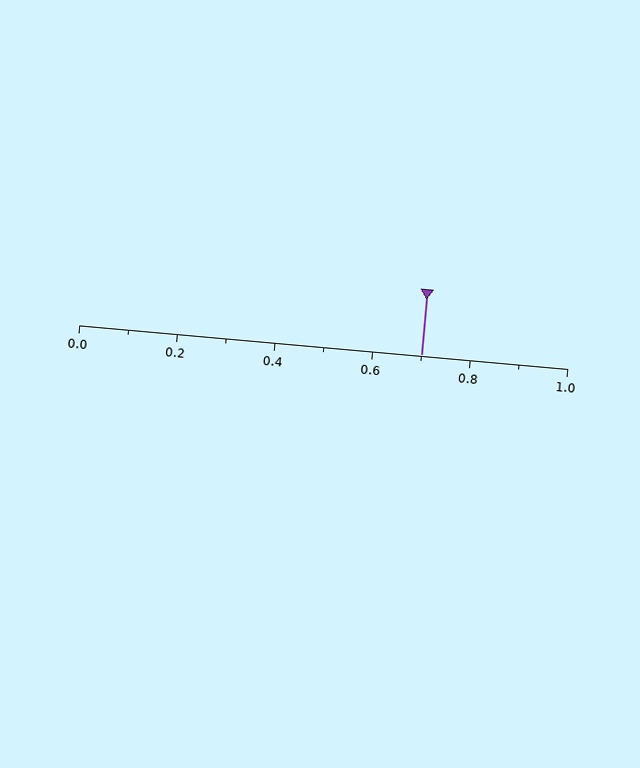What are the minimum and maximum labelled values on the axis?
The axis runs from 0.0 to 1.0.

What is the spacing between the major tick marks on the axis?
The major ticks are spaced 0.2 apart.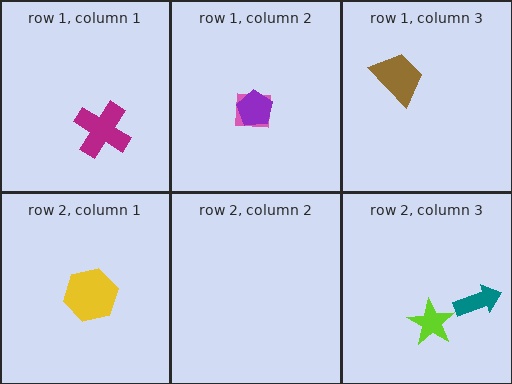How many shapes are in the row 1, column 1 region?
1.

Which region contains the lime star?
The row 2, column 3 region.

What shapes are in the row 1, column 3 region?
The brown trapezoid.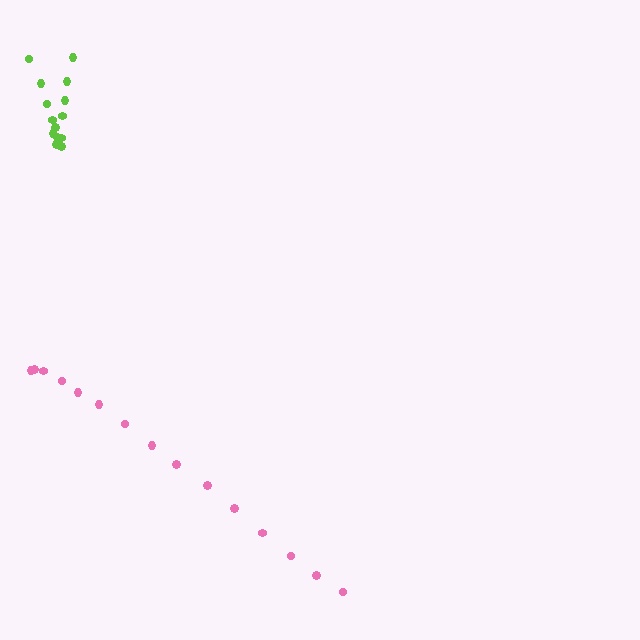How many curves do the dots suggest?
There are 2 distinct paths.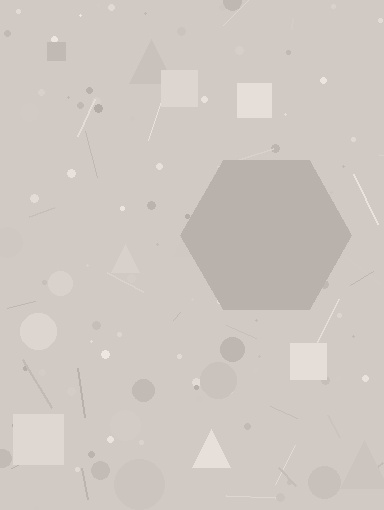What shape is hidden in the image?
A hexagon is hidden in the image.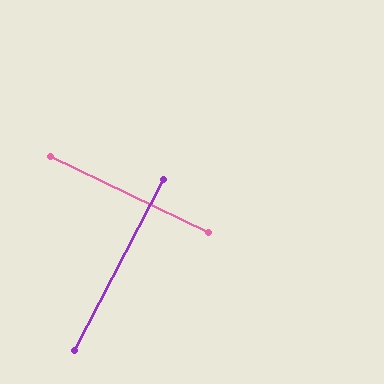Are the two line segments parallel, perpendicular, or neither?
Perpendicular — they meet at approximately 88°.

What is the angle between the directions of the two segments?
Approximately 88 degrees.